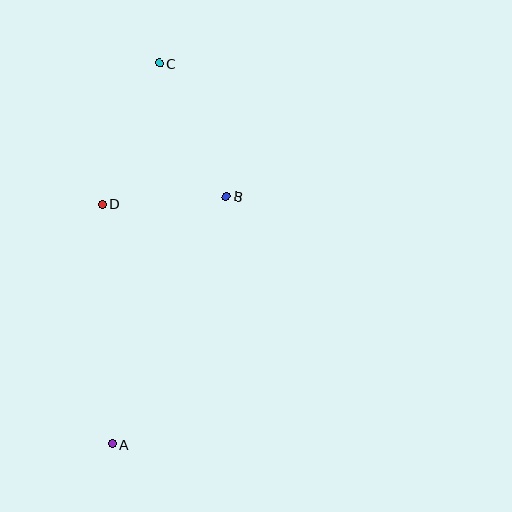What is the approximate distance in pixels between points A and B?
The distance between A and B is approximately 273 pixels.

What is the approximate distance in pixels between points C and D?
The distance between C and D is approximately 152 pixels.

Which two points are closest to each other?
Points B and D are closest to each other.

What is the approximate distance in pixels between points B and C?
The distance between B and C is approximately 149 pixels.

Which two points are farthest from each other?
Points A and C are farthest from each other.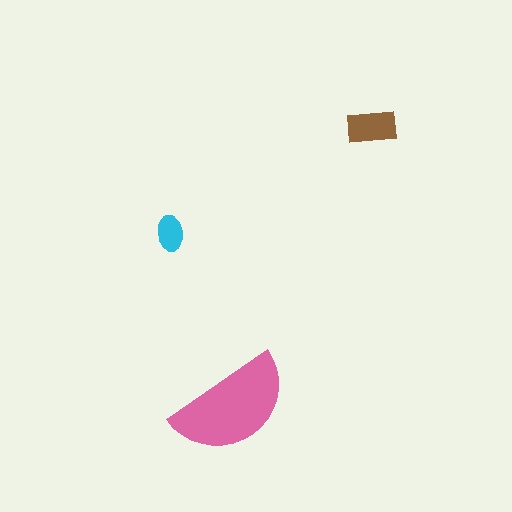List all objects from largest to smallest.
The pink semicircle, the brown rectangle, the cyan ellipse.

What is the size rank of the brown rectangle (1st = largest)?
2nd.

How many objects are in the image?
There are 3 objects in the image.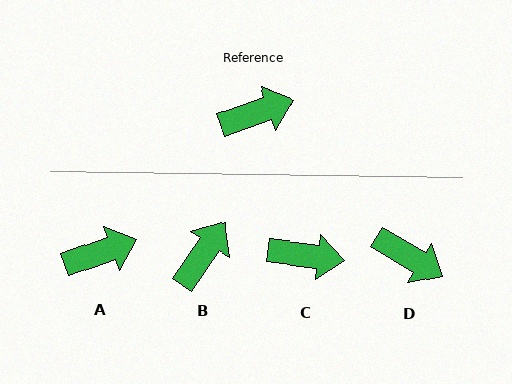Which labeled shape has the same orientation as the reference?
A.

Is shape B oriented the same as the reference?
No, it is off by about 36 degrees.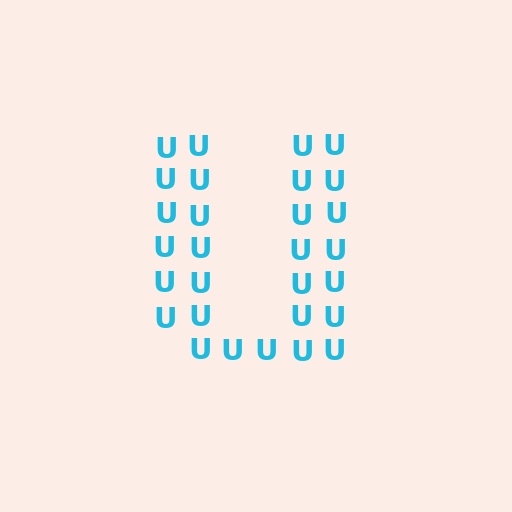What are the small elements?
The small elements are letter U's.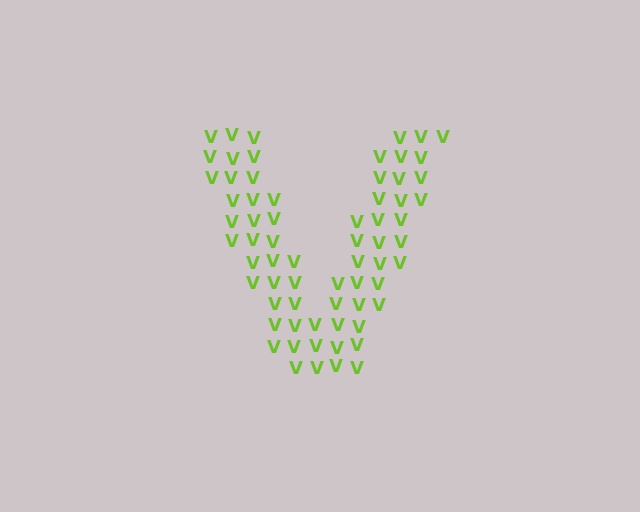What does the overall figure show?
The overall figure shows the letter V.